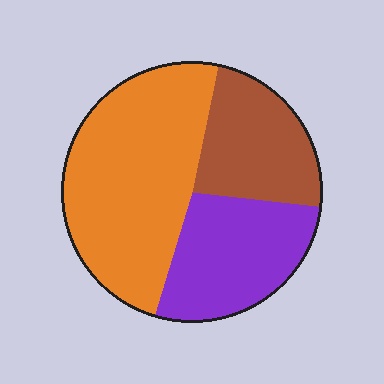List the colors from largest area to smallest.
From largest to smallest: orange, purple, brown.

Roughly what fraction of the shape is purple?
Purple takes up about one quarter (1/4) of the shape.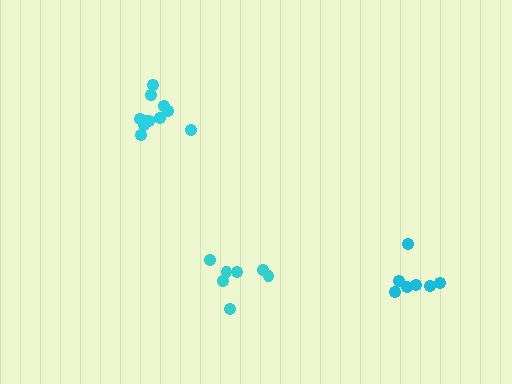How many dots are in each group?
Group 1: 11 dots, Group 2: 7 dots, Group 3: 7 dots (25 total).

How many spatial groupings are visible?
There are 3 spatial groupings.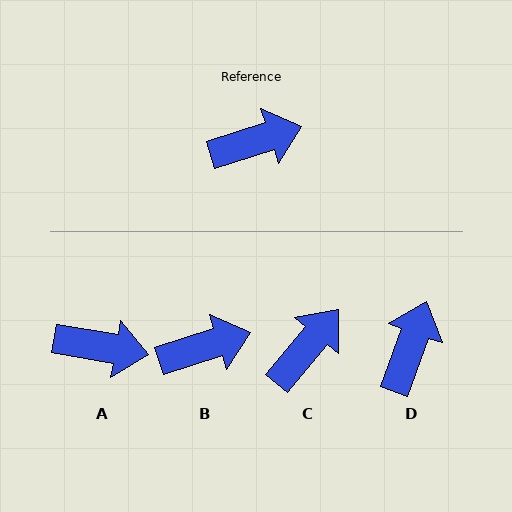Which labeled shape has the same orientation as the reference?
B.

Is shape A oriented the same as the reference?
No, it is off by about 28 degrees.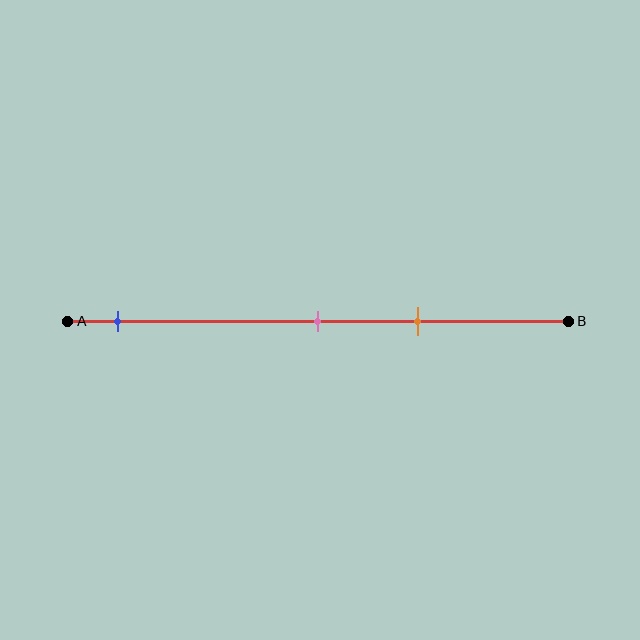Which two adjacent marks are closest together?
The pink and orange marks are the closest adjacent pair.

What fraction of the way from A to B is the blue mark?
The blue mark is approximately 10% (0.1) of the way from A to B.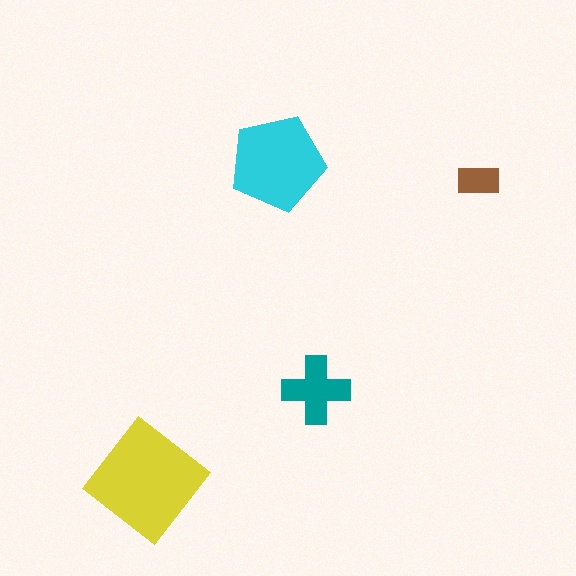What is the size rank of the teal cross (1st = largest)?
3rd.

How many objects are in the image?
There are 4 objects in the image.